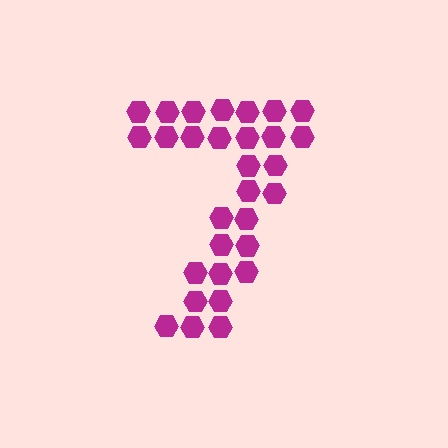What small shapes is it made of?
It is made of small hexagons.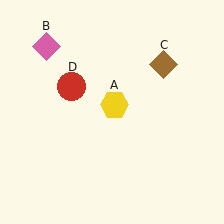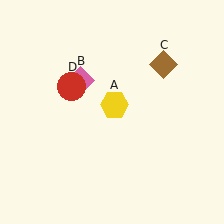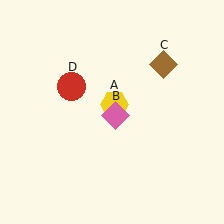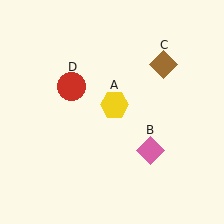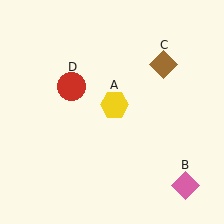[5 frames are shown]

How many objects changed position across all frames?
1 object changed position: pink diamond (object B).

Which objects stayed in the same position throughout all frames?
Yellow hexagon (object A) and brown diamond (object C) and red circle (object D) remained stationary.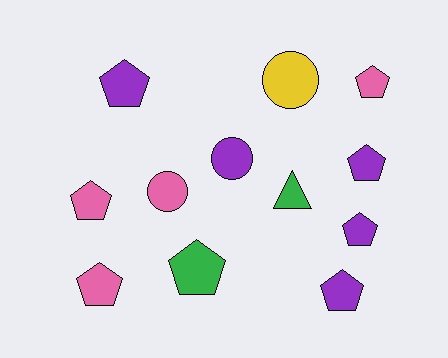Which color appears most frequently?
Purple, with 5 objects.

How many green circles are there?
There are no green circles.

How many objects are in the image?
There are 12 objects.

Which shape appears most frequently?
Pentagon, with 8 objects.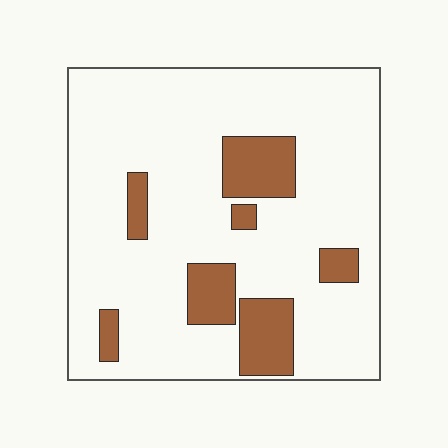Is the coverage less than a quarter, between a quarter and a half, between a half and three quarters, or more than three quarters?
Less than a quarter.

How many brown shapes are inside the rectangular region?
7.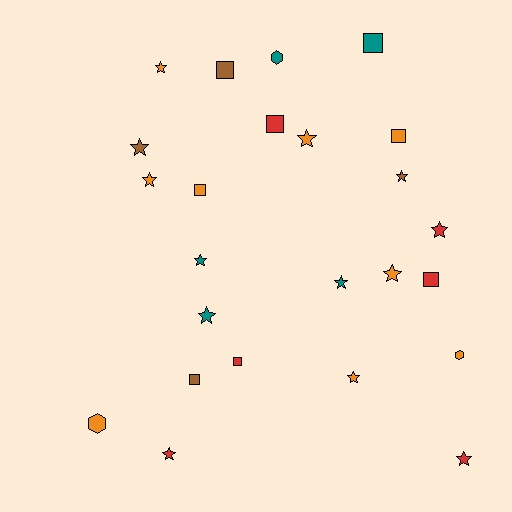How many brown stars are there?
There are 2 brown stars.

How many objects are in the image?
There are 24 objects.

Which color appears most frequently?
Orange, with 9 objects.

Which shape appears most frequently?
Star, with 13 objects.